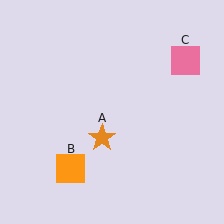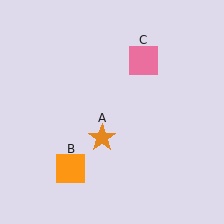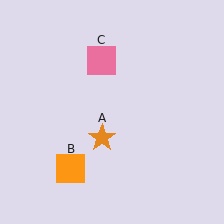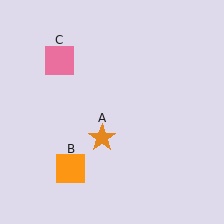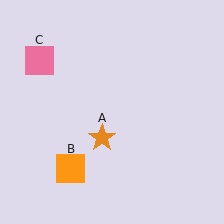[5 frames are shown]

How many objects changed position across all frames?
1 object changed position: pink square (object C).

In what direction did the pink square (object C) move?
The pink square (object C) moved left.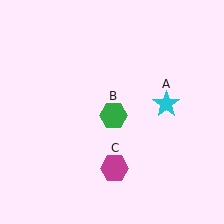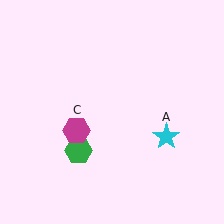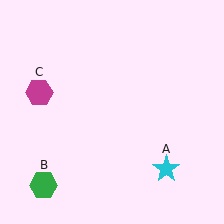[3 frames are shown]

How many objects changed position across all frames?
3 objects changed position: cyan star (object A), green hexagon (object B), magenta hexagon (object C).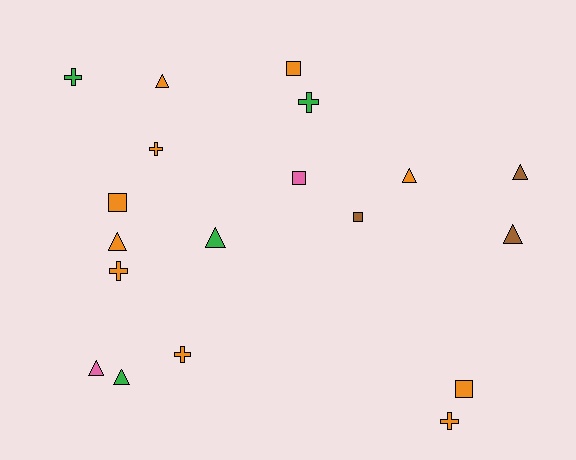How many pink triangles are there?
There is 1 pink triangle.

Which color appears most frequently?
Orange, with 10 objects.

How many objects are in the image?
There are 19 objects.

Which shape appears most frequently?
Triangle, with 8 objects.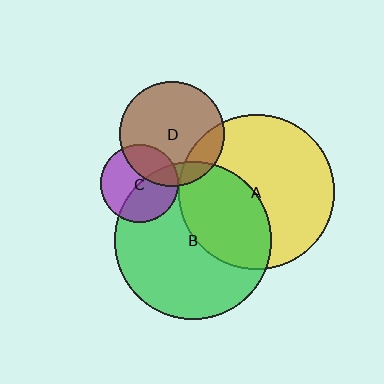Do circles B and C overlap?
Yes.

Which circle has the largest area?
Circle B (green).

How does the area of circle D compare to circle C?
Approximately 1.8 times.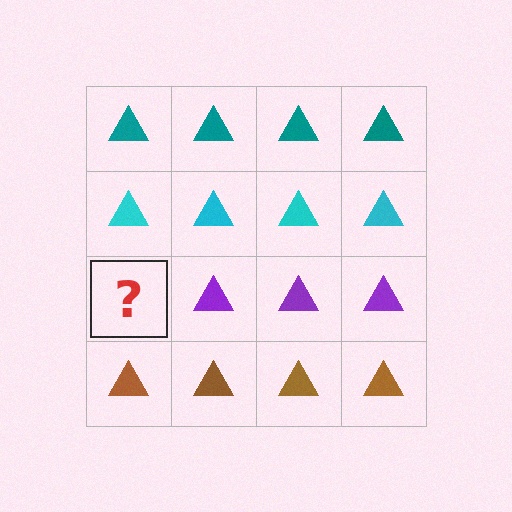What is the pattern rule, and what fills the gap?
The rule is that each row has a consistent color. The gap should be filled with a purple triangle.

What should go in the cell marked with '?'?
The missing cell should contain a purple triangle.